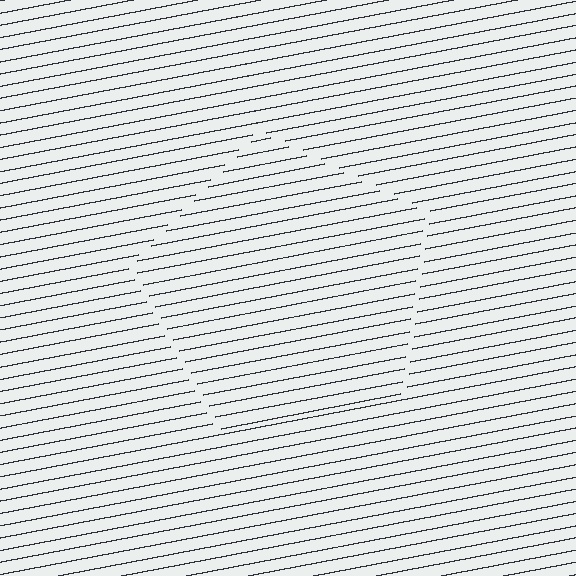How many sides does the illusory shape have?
5 sides — the line-ends trace a pentagon.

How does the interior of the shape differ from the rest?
The interior of the shape contains the same grating, shifted by half a period — the contour is defined by the phase discontinuity where line-ends from the inner and outer gratings abut.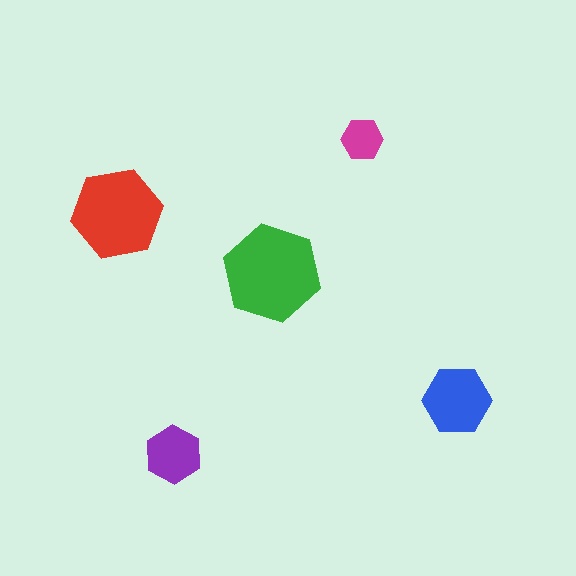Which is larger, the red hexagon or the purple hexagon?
The red one.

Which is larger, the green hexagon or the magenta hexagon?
The green one.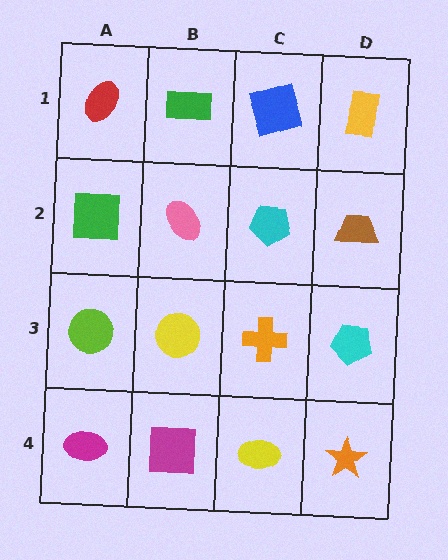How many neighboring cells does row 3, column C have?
4.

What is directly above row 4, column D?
A cyan pentagon.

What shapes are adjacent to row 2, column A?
A red ellipse (row 1, column A), a lime circle (row 3, column A), a pink ellipse (row 2, column B).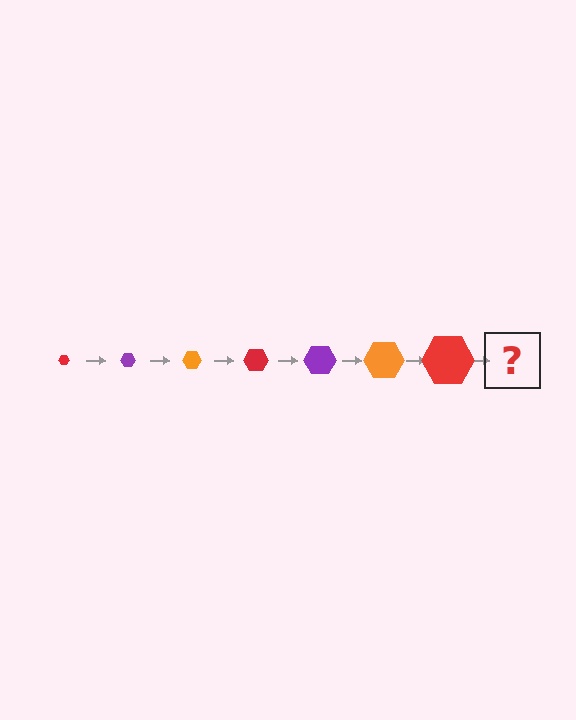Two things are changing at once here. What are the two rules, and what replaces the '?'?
The two rules are that the hexagon grows larger each step and the color cycles through red, purple, and orange. The '?' should be a purple hexagon, larger than the previous one.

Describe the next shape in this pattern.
It should be a purple hexagon, larger than the previous one.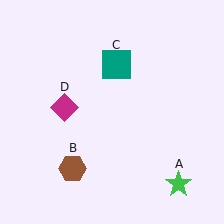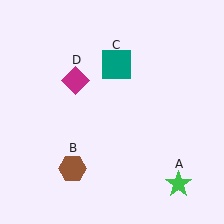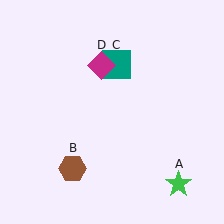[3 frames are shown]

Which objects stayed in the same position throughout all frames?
Green star (object A) and brown hexagon (object B) and teal square (object C) remained stationary.